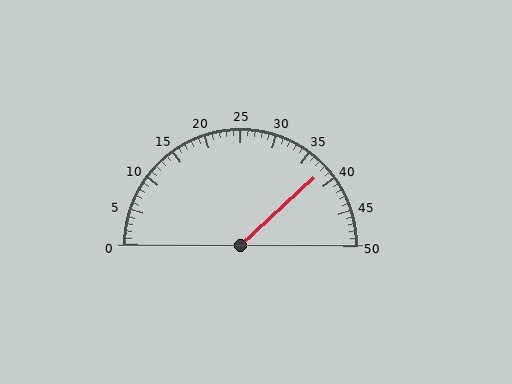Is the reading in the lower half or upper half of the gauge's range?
The reading is in the upper half of the range (0 to 50).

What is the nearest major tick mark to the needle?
The nearest major tick mark is 40.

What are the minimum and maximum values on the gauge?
The gauge ranges from 0 to 50.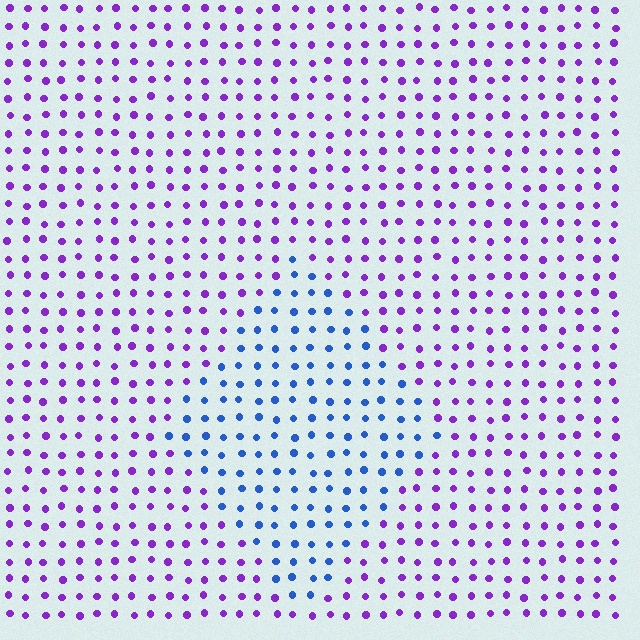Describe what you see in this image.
The image is filled with small purple elements in a uniform arrangement. A diamond-shaped region is visible where the elements are tinted to a slightly different hue, forming a subtle color boundary.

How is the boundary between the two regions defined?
The boundary is defined purely by a slight shift in hue (about 56 degrees). Spacing, size, and orientation are identical on both sides.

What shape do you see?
I see a diamond.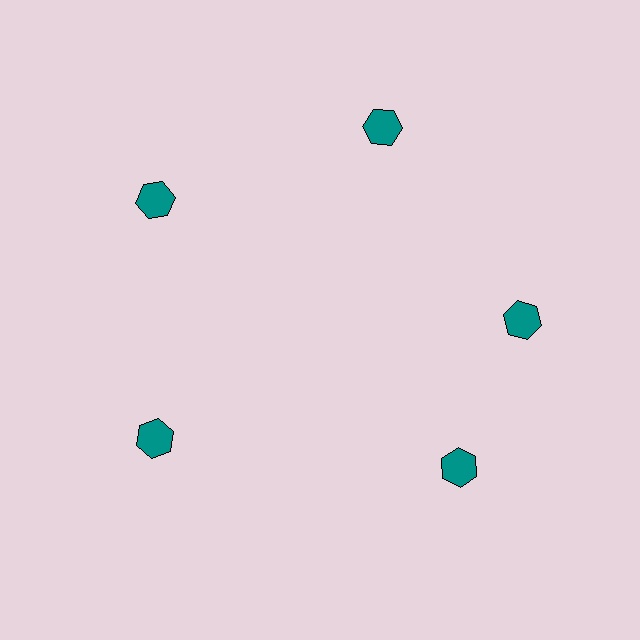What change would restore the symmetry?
The symmetry would be restored by rotating it back into even spacing with its neighbors so that all 5 hexagons sit at equal angles and equal distance from the center.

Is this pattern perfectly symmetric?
No. The 5 teal hexagons are arranged in a ring, but one element near the 5 o'clock position is rotated out of alignment along the ring, breaking the 5-fold rotational symmetry.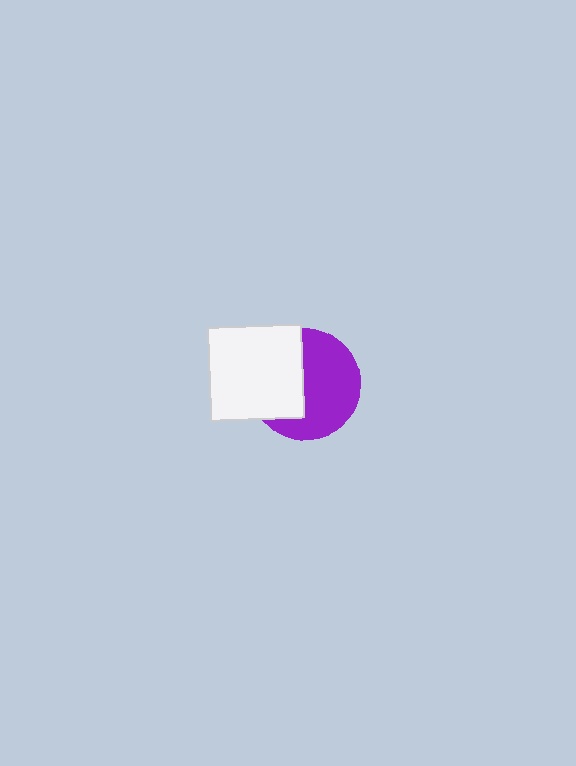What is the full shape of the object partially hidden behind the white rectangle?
The partially hidden object is a purple circle.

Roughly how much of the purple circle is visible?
About half of it is visible (roughly 58%).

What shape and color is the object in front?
The object in front is a white rectangle.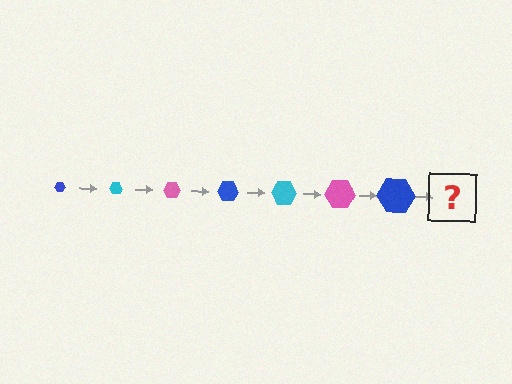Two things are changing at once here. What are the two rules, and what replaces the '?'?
The two rules are that the hexagon grows larger each step and the color cycles through blue, cyan, and pink. The '?' should be a cyan hexagon, larger than the previous one.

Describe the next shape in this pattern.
It should be a cyan hexagon, larger than the previous one.